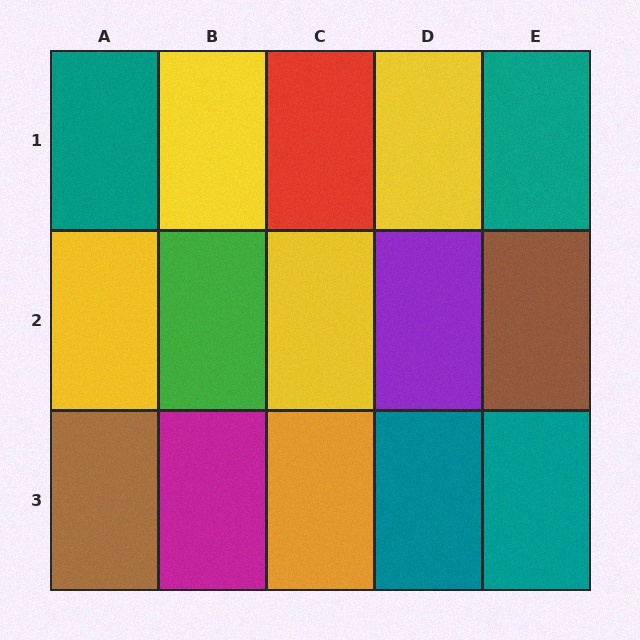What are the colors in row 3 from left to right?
Brown, magenta, orange, teal, teal.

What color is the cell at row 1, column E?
Teal.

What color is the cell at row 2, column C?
Yellow.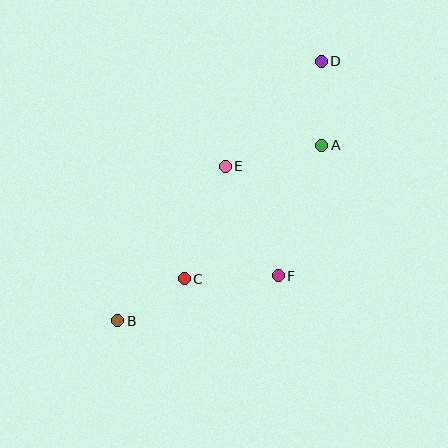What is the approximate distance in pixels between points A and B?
The distance between A and B is approximately 269 pixels.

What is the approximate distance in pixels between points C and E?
The distance between C and E is approximately 120 pixels.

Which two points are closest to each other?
Points B and C are closest to each other.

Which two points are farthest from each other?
Points B and D are farthest from each other.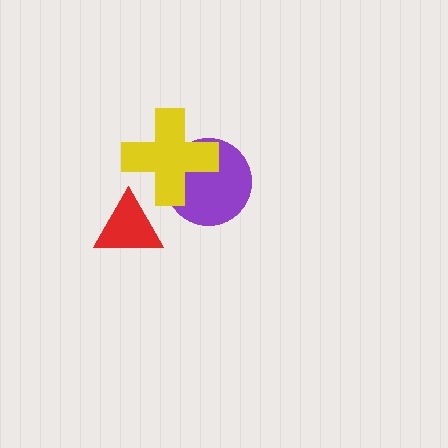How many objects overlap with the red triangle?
0 objects overlap with the red triangle.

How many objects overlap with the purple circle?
1 object overlaps with the purple circle.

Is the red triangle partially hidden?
No, no other shape covers it.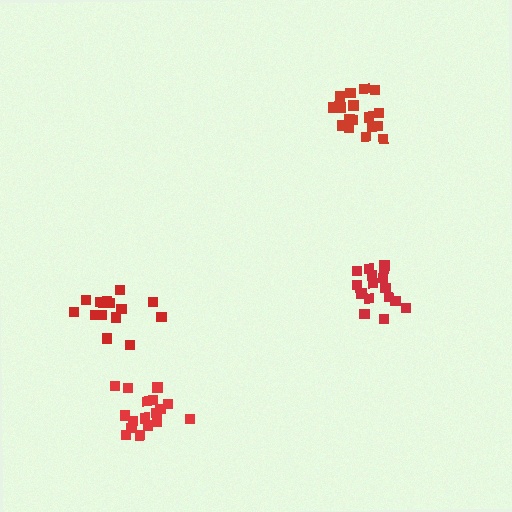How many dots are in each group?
Group 1: 15 dots, Group 2: 17 dots, Group 3: 19 dots, Group 4: 17 dots (68 total).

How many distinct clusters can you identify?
There are 4 distinct clusters.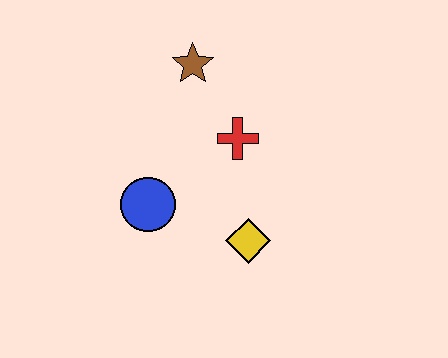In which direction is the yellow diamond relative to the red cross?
The yellow diamond is below the red cross.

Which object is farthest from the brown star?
The yellow diamond is farthest from the brown star.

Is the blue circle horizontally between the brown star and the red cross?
No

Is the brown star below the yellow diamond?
No